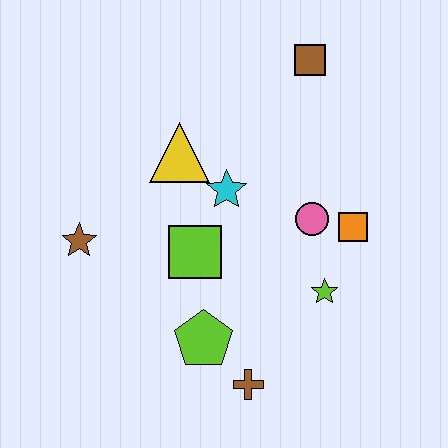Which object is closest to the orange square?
The pink circle is closest to the orange square.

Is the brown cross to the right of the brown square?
No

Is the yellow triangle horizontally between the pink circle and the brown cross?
No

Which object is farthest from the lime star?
The brown star is farthest from the lime star.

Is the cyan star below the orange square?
No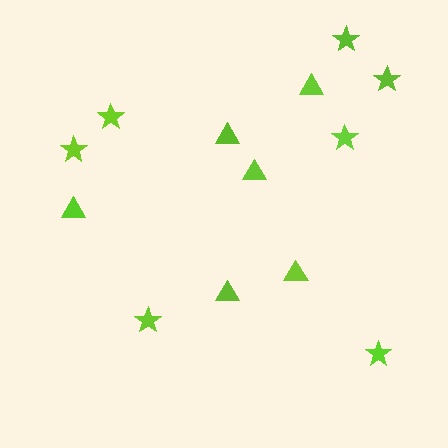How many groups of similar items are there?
There are 2 groups: one group of triangles (6) and one group of stars (7).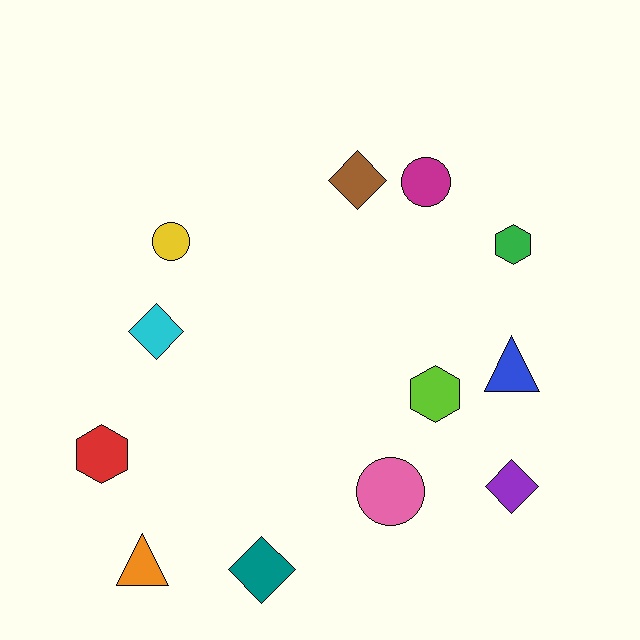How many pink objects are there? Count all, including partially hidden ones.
There is 1 pink object.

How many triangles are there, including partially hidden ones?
There are 2 triangles.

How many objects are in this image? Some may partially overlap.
There are 12 objects.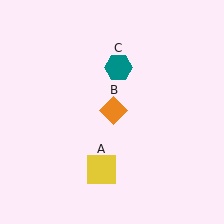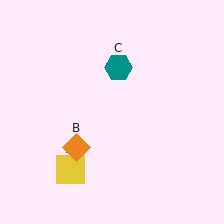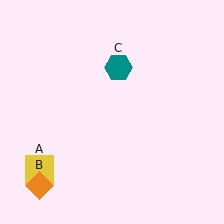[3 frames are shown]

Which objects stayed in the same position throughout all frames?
Teal hexagon (object C) remained stationary.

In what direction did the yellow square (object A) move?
The yellow square (object A) moved left.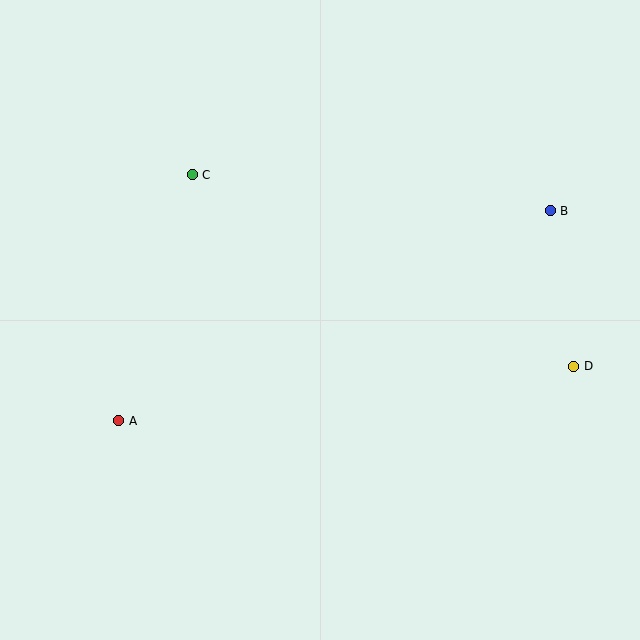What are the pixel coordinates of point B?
Point B is at (550, 211).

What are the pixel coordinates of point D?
Point D is at (573, 366).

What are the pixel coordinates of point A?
Point A is at (119, 421).